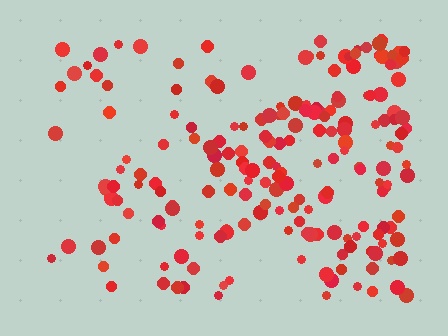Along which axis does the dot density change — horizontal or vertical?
Horizontal.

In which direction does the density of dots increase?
From left to right, with the right side densest.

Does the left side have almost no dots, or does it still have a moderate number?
Still a moderate number, just noticeably fewer than the right.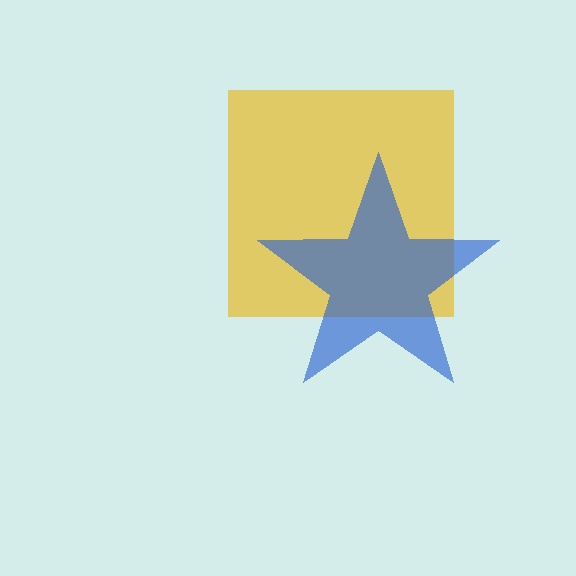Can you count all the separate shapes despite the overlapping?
Yes, there are 2 separate shapes.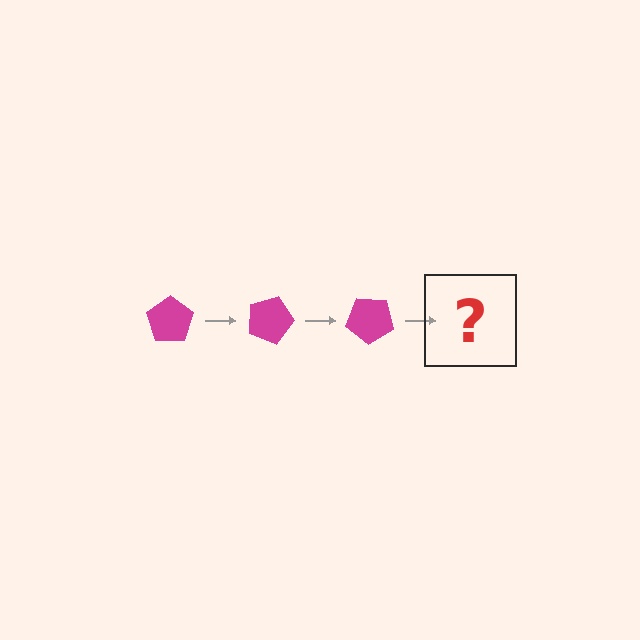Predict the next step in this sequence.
The next step is a magenta pentagon rotated 60 degrees.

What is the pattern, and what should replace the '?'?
The pattern is that the pentagon rotates 20 degrees each step. The '?' should be a magenta pentagon rotated 60 degrees.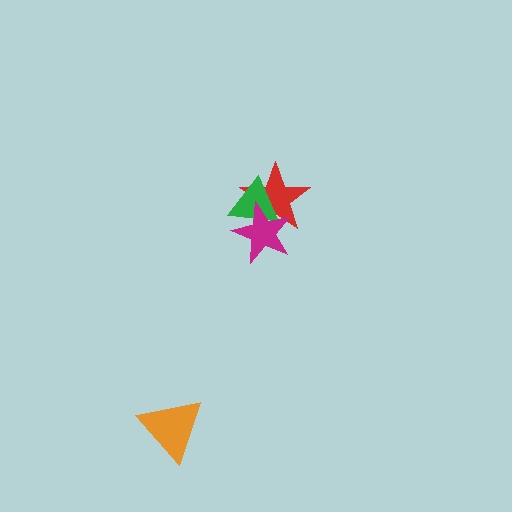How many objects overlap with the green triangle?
2 objects overlap with the green triangle.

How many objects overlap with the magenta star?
2 objects overlap with the magenta star.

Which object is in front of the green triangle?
The magenta star is in front of the green triangle.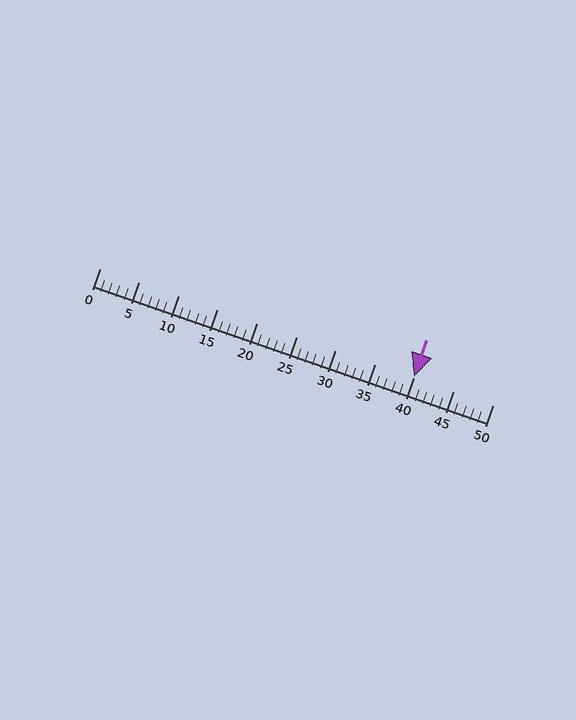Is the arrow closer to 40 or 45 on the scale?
The arrow is closer to 40.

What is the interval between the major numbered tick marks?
The major tick marks are spaced 5 units apart.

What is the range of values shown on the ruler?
The ruler shows values from 0 to 50.